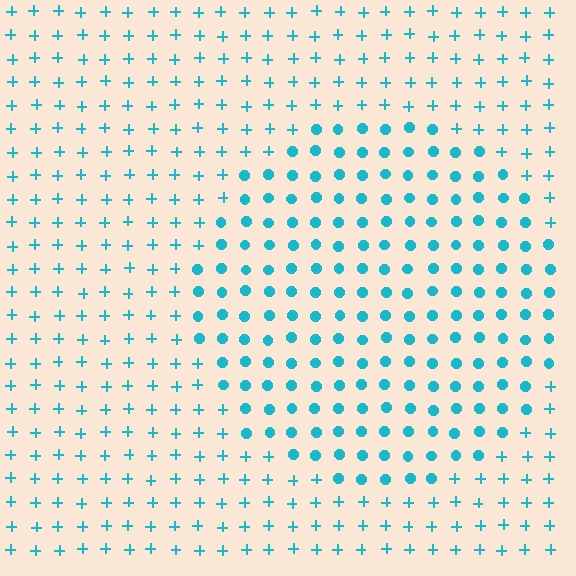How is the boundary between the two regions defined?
The boundary is defined by a change in element shape: circles inside vs. plus signs outside. All elements share the same color and spacing.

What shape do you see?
I see a circle.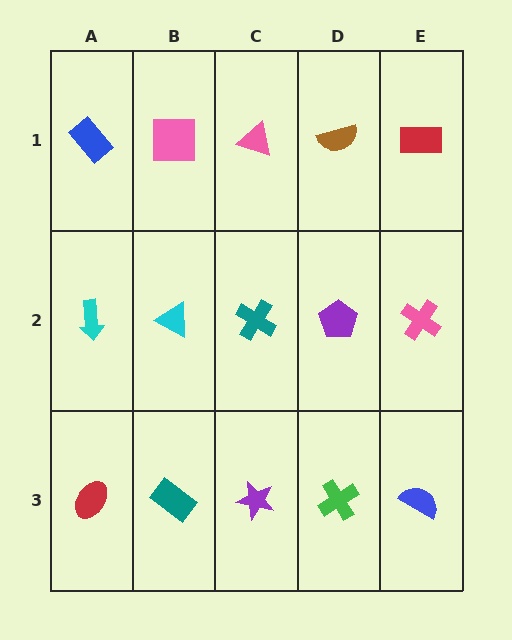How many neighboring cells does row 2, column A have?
3.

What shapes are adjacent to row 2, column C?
A pink triangle (row 1, column C), a purple star (row 3, column C), a cyan triangle (row 2, column B), a purple pentagon (row 2, column D).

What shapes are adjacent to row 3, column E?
A pink cross (row 2, column E), a green cross (row 3, column D).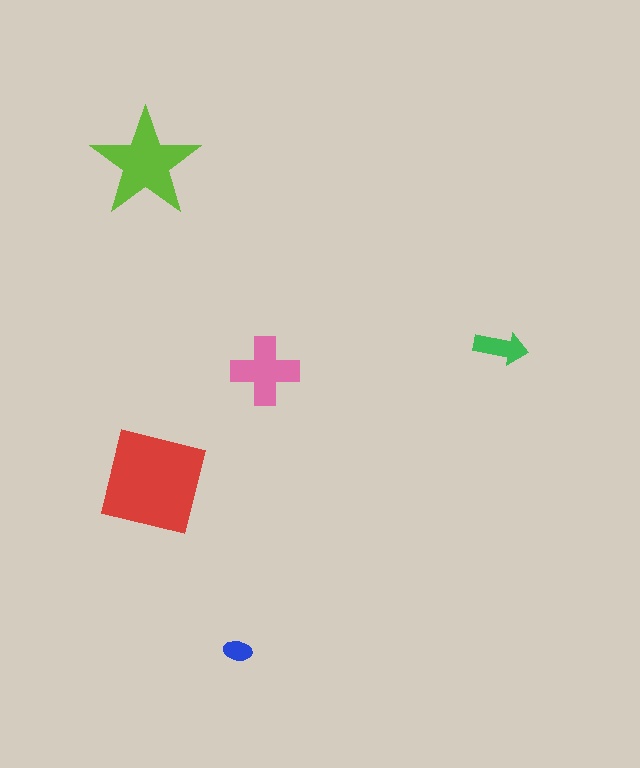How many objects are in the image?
There are 5 objects in the image.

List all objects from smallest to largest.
The blue ellipse, the green arrow, the pink cross, the lime star, the red square.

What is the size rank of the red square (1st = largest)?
1st.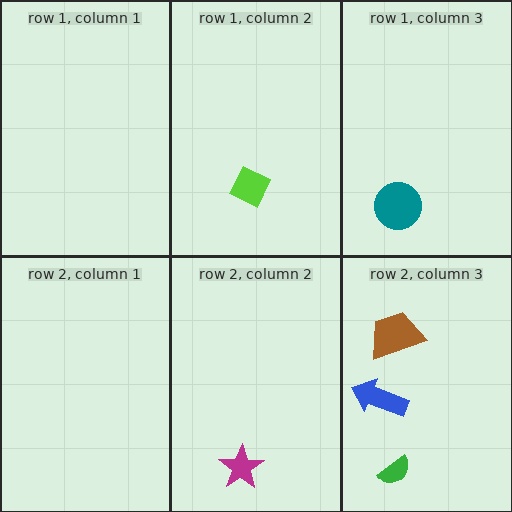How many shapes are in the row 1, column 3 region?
1.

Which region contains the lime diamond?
The row 1, column 2 region.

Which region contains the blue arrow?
The row 2, column 3 region.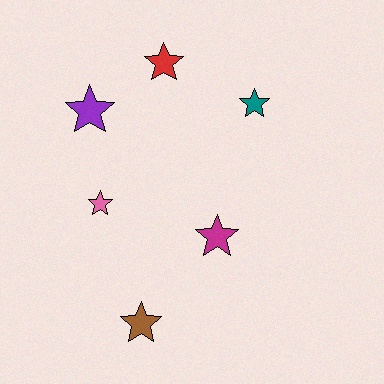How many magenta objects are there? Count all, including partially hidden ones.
There is 1 magenta object.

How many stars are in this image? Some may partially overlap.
There are 6 stars.